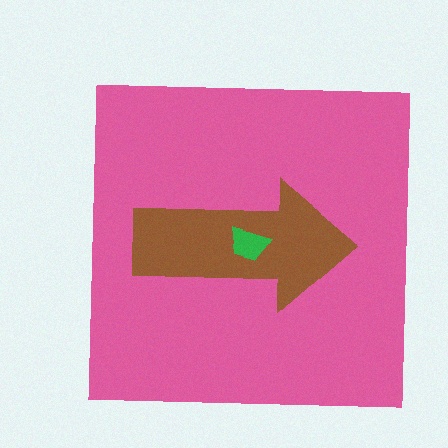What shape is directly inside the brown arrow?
The green trapezoid.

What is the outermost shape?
The pink square.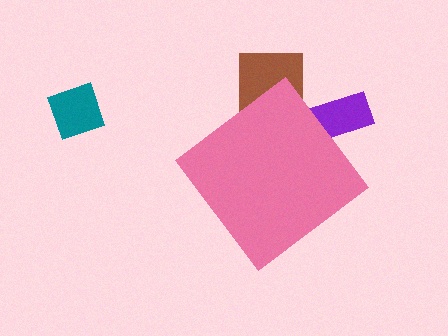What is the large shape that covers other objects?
A pink diamond.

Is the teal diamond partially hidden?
No, the teal diamond is fully visible.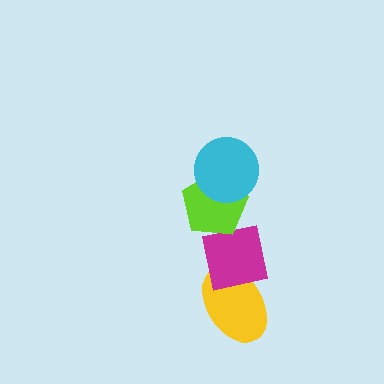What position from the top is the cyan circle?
The cyan circle is 1st from the top.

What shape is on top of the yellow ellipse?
The magenta square is on top of the yellow ellipse.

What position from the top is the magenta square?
The magenta square is 3rd from the top.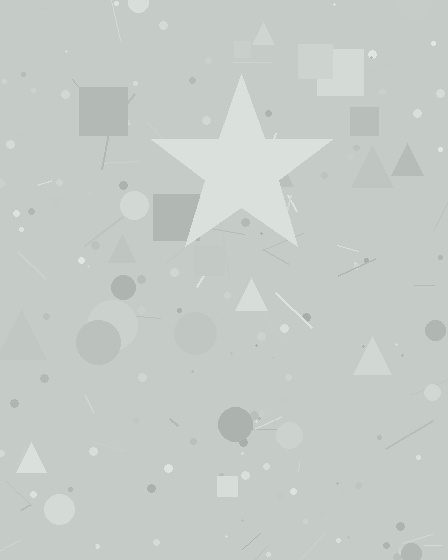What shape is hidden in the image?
A star is hidden in the image.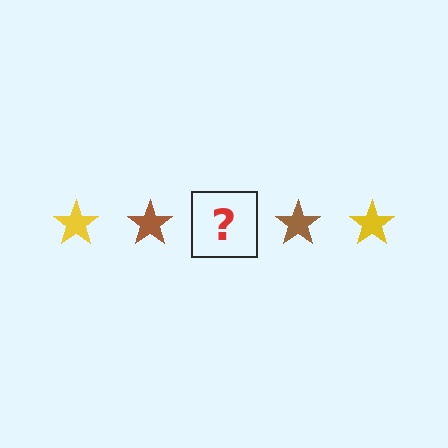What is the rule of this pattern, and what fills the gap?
The rule is that the pattern cycles through yellow, brown stars. The gap should be filled with a yellow star.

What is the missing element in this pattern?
The missing element is a yellow star.